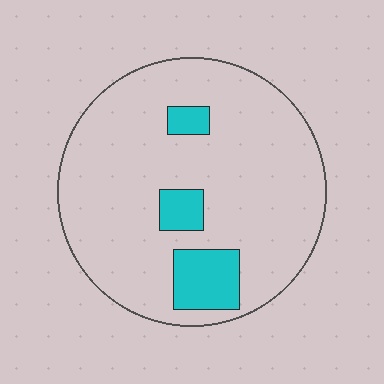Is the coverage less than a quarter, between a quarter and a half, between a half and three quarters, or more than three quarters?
Less than a quarter.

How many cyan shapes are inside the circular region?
3.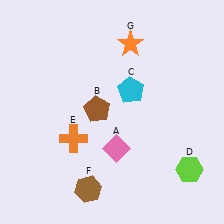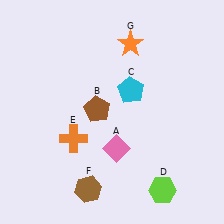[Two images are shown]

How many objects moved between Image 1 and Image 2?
1 object moved between the two images.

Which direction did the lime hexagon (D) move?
The lime hexagon (D) moved left.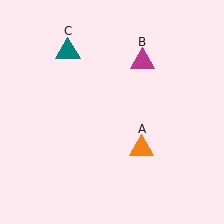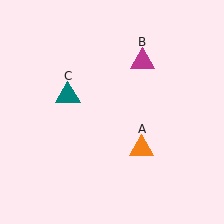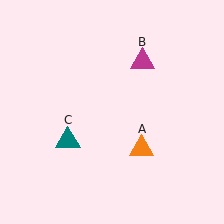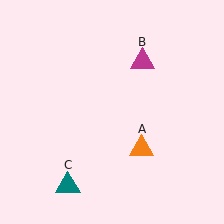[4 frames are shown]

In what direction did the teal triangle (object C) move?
The teal triangle (object C) moved down.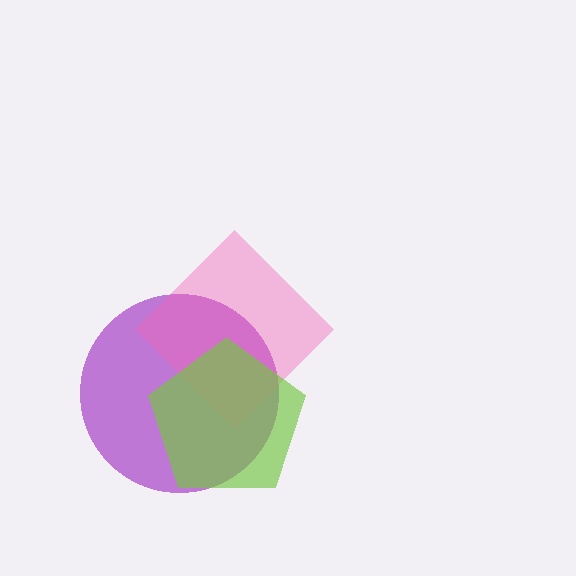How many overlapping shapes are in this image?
There are 3 overlapping shapes in the image.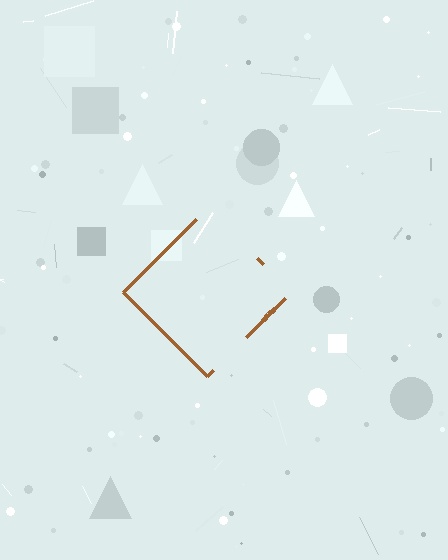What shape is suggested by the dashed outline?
The dashed outline suggests a diamond.